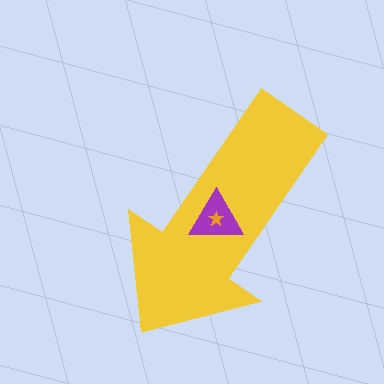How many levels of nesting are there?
3.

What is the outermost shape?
The yellow arrow.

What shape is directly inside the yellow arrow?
The purple triangle.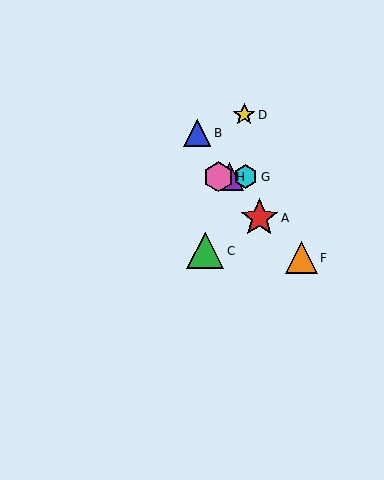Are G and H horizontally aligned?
Yes, both are at y≈177.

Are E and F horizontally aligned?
No, E is at y≈177 and F is at y≈258.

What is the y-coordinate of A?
Object A is at y≈218.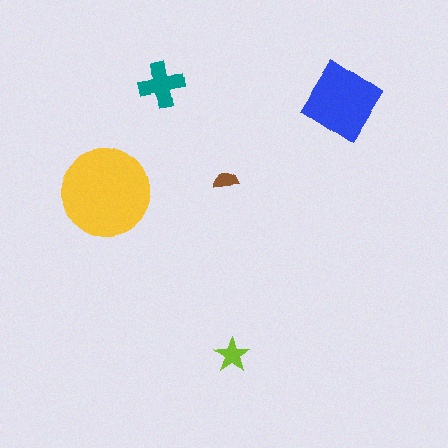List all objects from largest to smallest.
The yellow circle, the blue diamond, the teal cross, the lime star, the brown semicircle.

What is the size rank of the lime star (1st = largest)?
4th.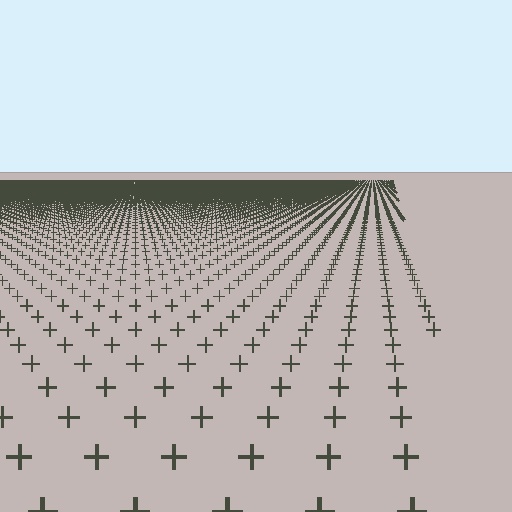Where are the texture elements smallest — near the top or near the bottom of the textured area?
Near the top.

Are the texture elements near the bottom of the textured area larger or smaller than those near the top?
Larger. Near the bottom, elements are closer to the viewer and appear at a bigger on-screen size.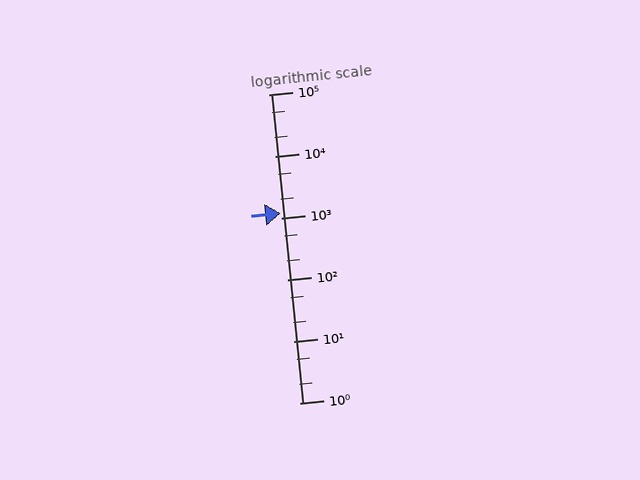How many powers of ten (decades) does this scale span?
The scale spans 5 decades, from 1 to 100000.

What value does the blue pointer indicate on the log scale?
The pointer indicates approximately 1200.